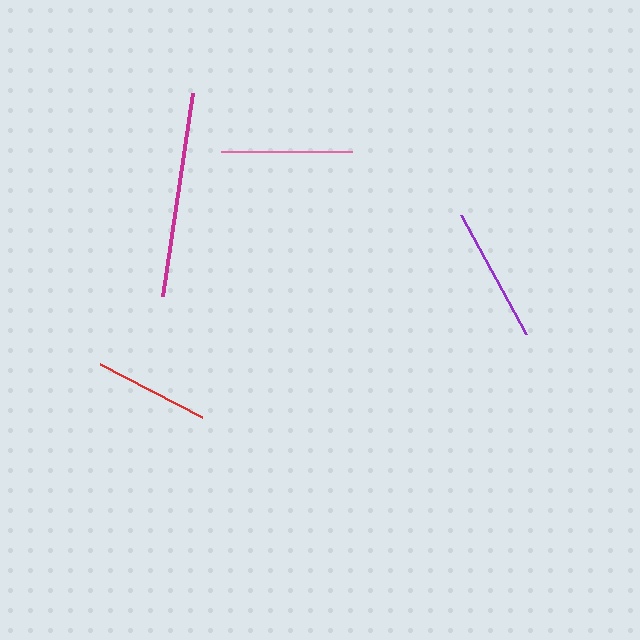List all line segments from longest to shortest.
From longest to shortest: magenta, purple, pink, red.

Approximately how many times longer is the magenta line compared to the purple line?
The magenta line is approximately 1.5 times the length of the purple line.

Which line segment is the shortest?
The red line is the shortest at approximately 115 pixels.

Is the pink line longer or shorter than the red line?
The pink line is longer than the red line.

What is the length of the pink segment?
The pink segment is approximately 131 pixels long.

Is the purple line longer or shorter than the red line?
The purple line is longer than the red line.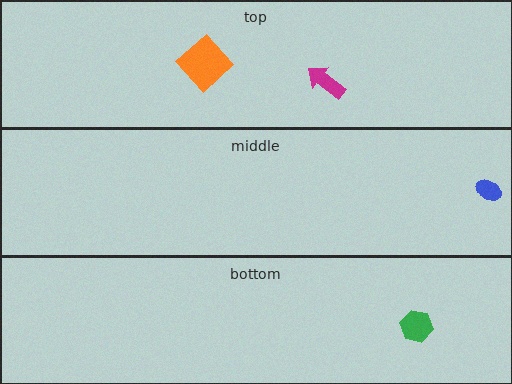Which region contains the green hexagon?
The bottom region.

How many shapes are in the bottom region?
1.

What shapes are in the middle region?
The blue ellipse.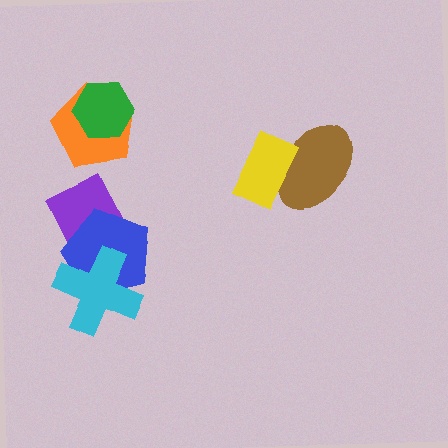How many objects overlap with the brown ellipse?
1 object overlaps with the brown ellipse.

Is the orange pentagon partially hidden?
Yes, it is partially covered by another shape.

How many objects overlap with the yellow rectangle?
1 object overlaps with the yellow rectangle.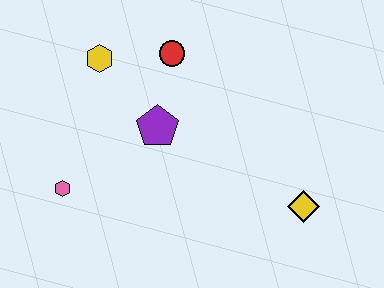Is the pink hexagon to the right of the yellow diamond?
No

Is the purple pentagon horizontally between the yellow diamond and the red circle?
No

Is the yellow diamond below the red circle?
Yes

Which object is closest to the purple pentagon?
The red circle is closest to the purple pentagon.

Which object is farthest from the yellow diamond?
The yellow hexagon is farthest from the yellow diamond.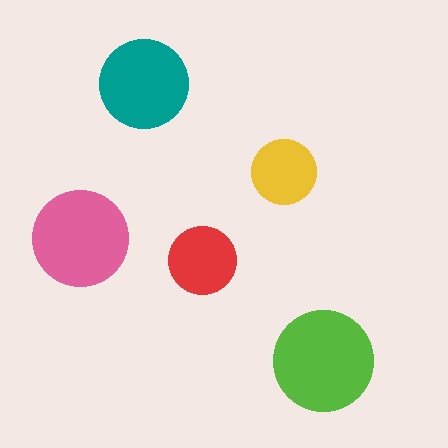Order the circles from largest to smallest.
the lime one, the pink one, the teal one, the red one, the yellow one.